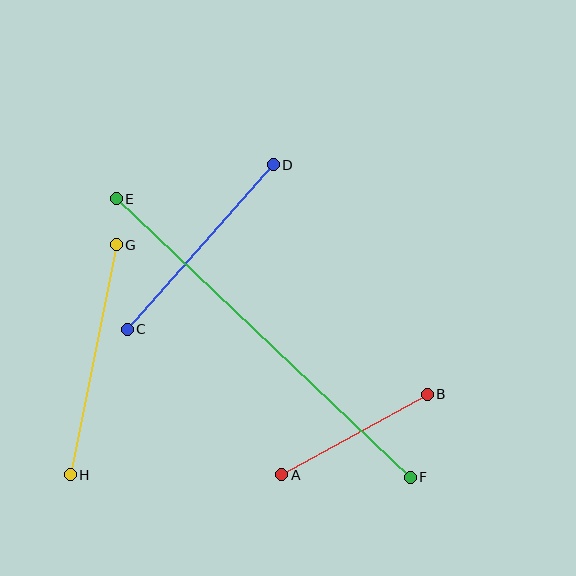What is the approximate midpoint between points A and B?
The midpoint is at approximately (355, 435) pixels.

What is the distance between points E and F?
The distance is approximately 405 pixels.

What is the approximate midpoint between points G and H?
The midpoint is at approximately (93, 360) pixels.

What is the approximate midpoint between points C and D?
The midpoint is at approximately (200, 247) pixels.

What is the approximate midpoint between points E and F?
The midpoint is at approximately (263, 338) pixels.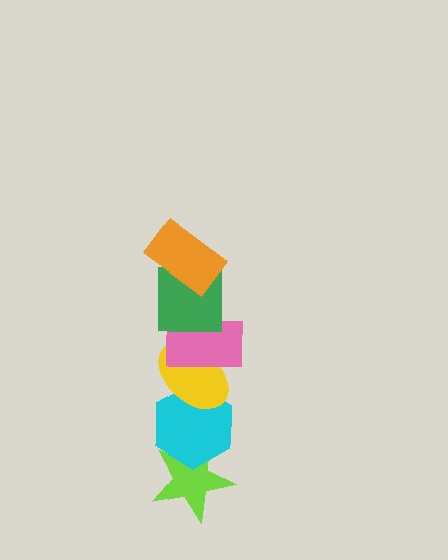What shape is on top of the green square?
The orange rectangle is on top of the green square.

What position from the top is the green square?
The green square is 2nd from the top.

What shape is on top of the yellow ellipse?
The pink rectangle is on top of the yellow ellipse.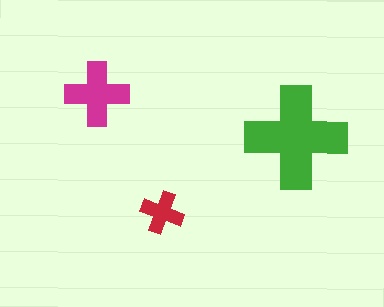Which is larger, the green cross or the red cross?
The green one.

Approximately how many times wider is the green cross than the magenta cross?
About 1.5 times wider.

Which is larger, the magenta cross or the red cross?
The magenta one.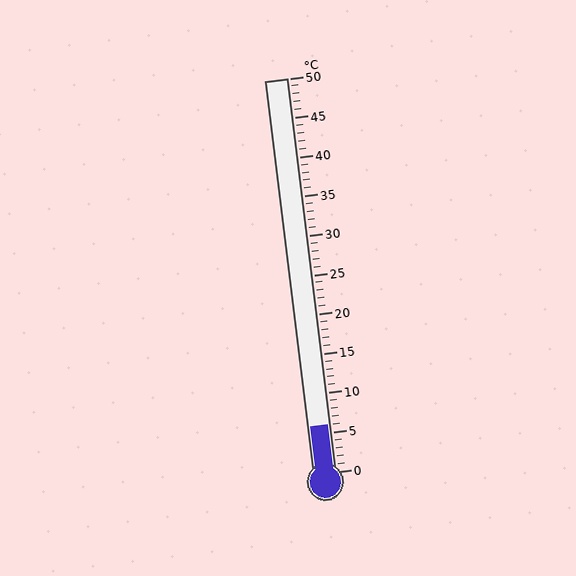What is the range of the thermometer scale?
The thermometer scale ranges from 0°C to 50°C.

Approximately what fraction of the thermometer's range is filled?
The thermometer is filled to approximately 10% of its range.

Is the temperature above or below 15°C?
The temperature is below 15°C.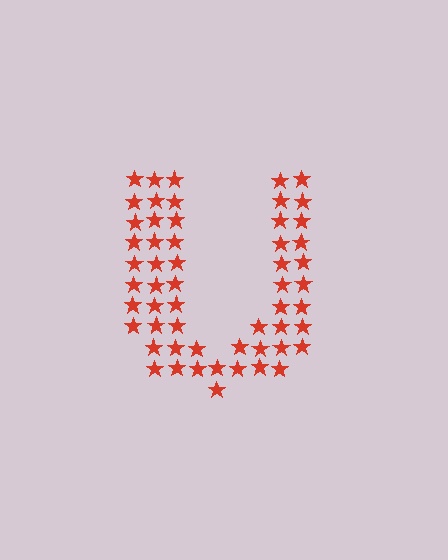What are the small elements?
The small elements are stars.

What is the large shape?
The large shape is the letter U.